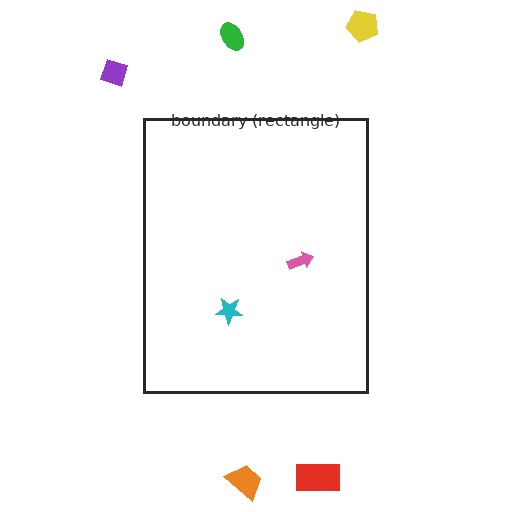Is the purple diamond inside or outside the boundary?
Outside.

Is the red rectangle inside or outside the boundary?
Outside.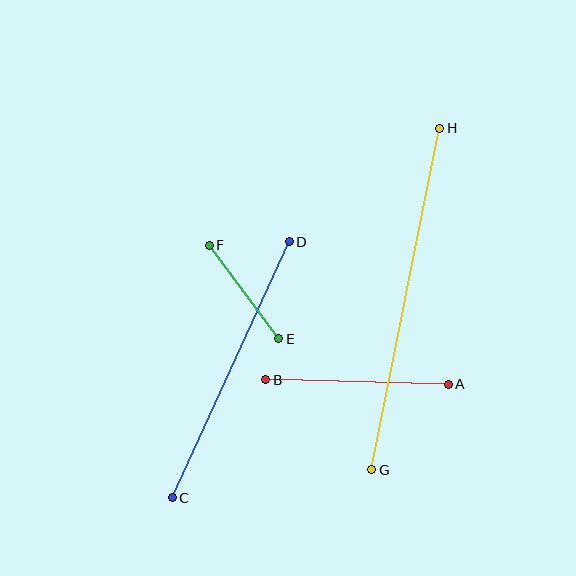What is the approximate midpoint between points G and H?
The midpoint is at approximately (406, 299) pixels.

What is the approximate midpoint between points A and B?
The midpoint is at approximately (357, 382) pixels.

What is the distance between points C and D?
The distance is approximately 281 pixels.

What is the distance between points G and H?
The distance is approximately 348 pixels.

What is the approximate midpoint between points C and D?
The midpoint is at approximately (231, 370) pixels.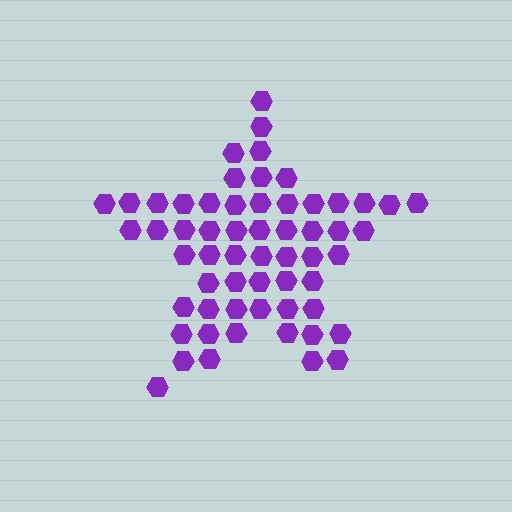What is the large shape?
The large shape is a star.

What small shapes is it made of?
It is made of small hexagons.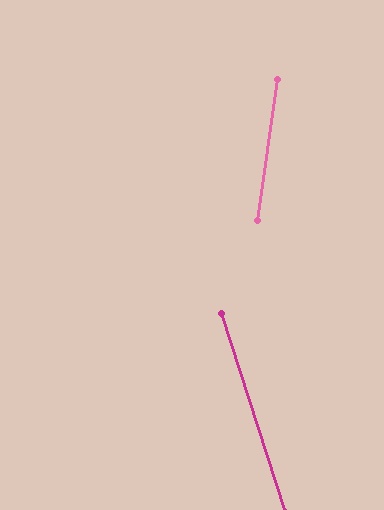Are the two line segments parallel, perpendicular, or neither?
Neither parallel nor perpendicular — they differ by about 26°.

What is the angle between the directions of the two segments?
Approximately 26 degrees.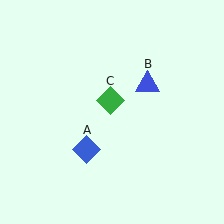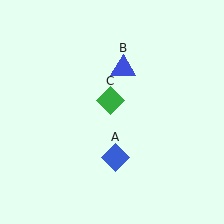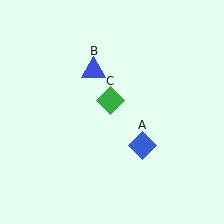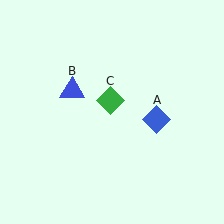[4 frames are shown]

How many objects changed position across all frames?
2 objects changed position: blue diamond (object A), blue triangle (object B).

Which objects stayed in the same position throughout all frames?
Green diamond (object C) remained stationary.